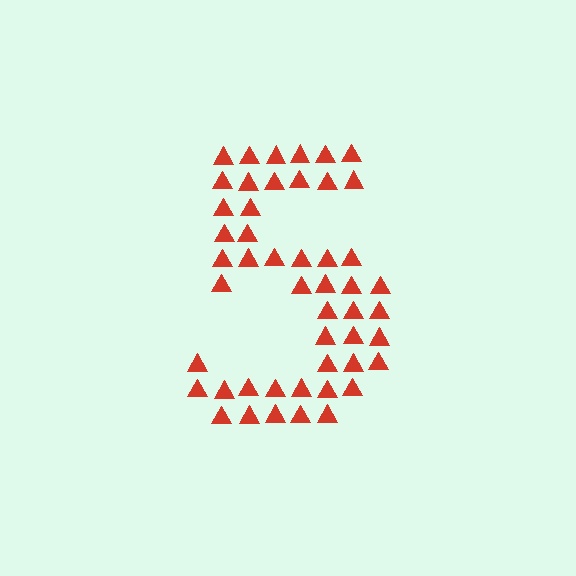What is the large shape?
The large shape is the digit 5.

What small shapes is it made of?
It is made of small triangles.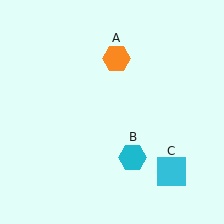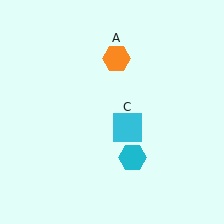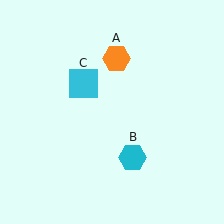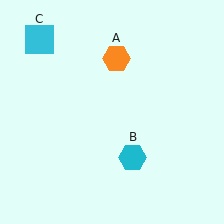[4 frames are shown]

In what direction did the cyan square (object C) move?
The cyan square (object C) moved up and to the left.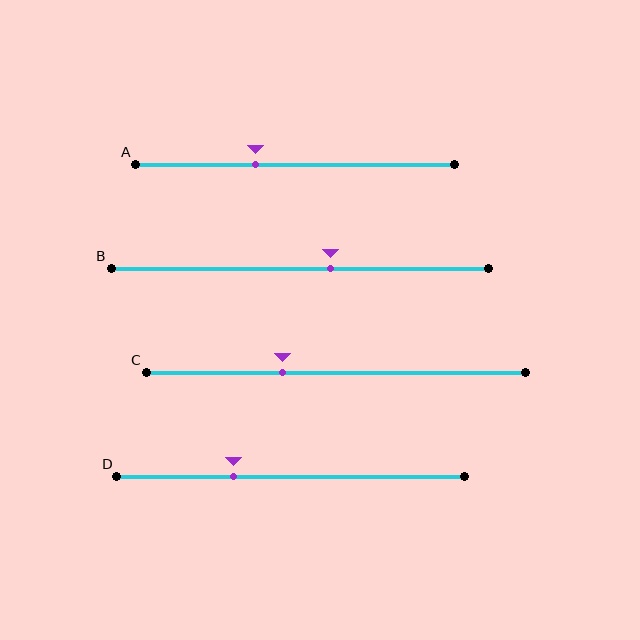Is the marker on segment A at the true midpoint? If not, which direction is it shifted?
No, the marker on segment A is shifted to the left by about 12% of the segment length.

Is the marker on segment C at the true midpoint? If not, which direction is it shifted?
No, the marker on segment C is shifted to the left by about 14% of the segment length.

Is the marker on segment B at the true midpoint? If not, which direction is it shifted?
No, the marker on segment B is shifted to the right by about 8% of the segment length.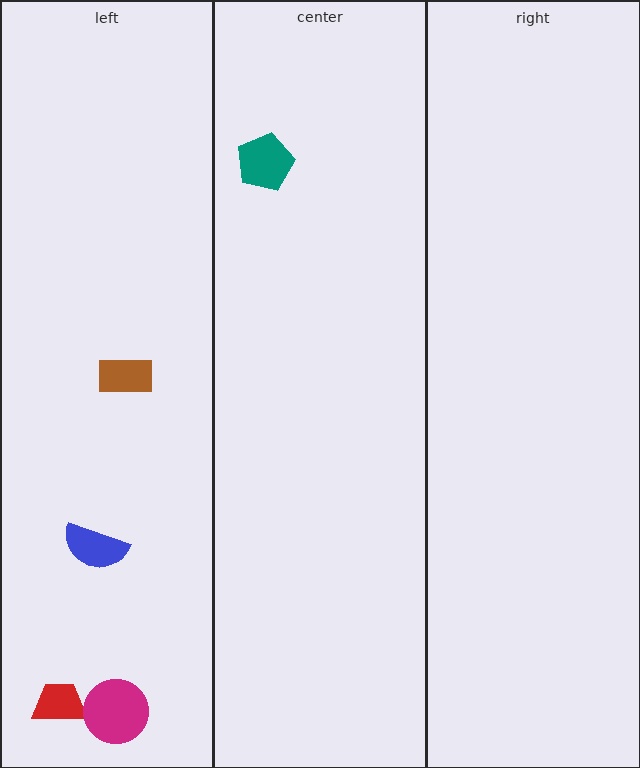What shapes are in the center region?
The teal pentagon.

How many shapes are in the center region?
1.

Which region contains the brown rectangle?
The left region.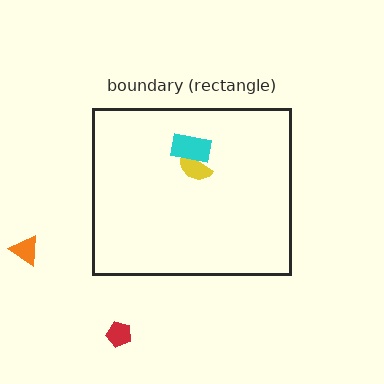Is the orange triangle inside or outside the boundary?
Outside.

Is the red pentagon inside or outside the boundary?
Outside.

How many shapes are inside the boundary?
2 inside, 2 outside.